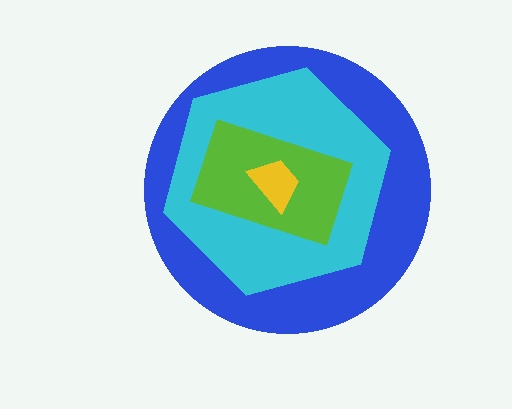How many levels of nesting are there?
4.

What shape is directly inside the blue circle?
The cyan hexagon.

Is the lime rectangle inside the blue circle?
Yes.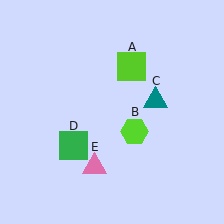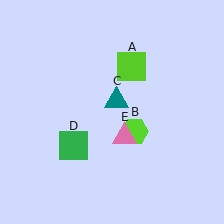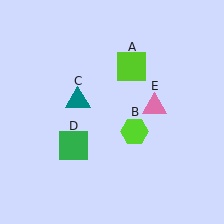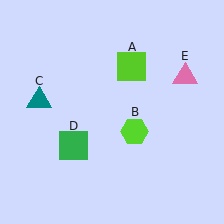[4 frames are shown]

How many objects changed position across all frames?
2 objects changed position: teal triangle (object C), pink triangle (object E).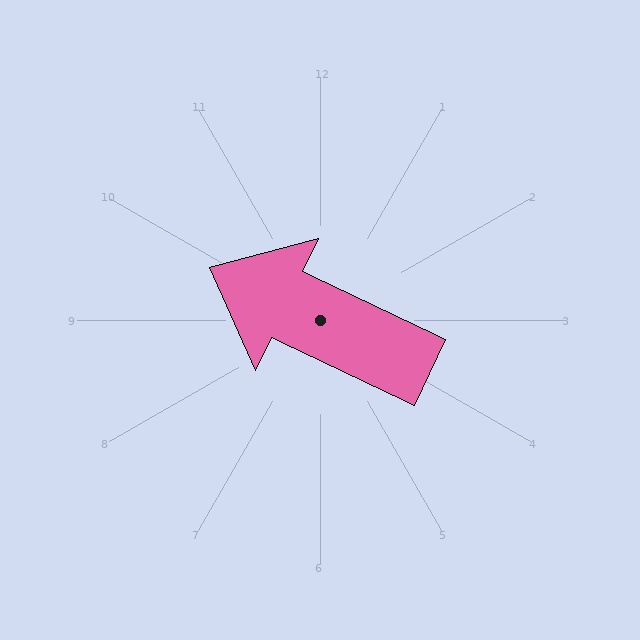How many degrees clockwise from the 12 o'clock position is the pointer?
Approximately 296 degrees.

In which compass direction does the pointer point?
Northwest.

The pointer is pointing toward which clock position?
Roughly 10 o'clock.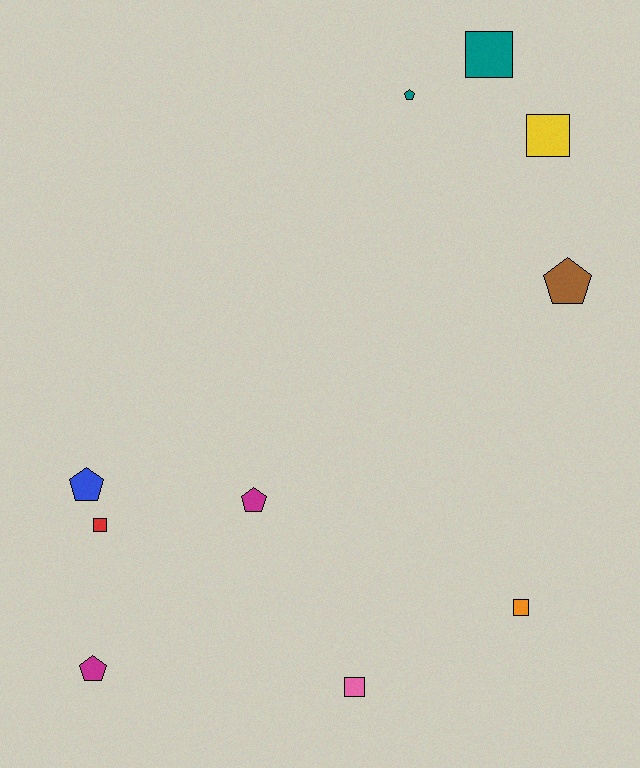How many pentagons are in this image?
There are 5 pentagons.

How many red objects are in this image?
There is 1 red object.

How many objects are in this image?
There are 10 objects.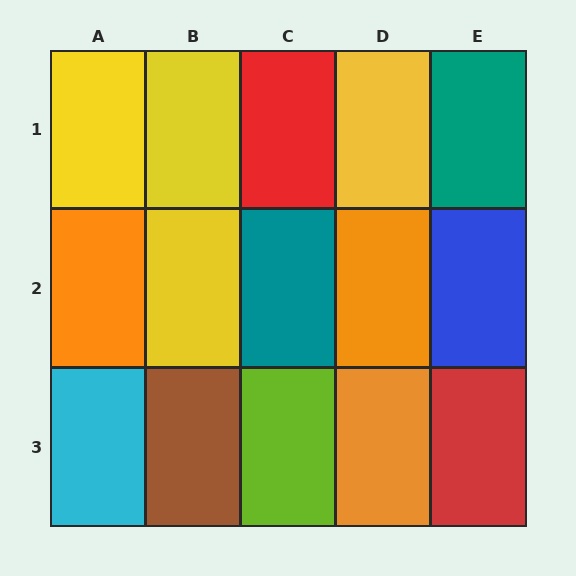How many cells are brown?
1 cell is brown.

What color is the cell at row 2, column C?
Teal.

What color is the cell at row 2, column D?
Orange.